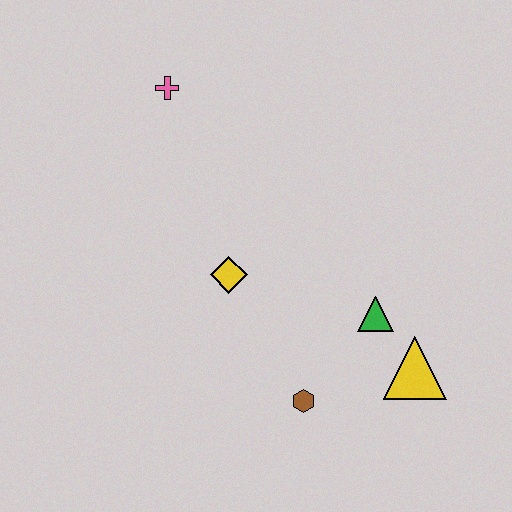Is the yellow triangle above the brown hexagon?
Yes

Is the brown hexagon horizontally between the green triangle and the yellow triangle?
No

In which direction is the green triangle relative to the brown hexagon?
The green triangle is above the brown hexagon.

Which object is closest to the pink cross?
The yellow diamond is closest to the pink cross.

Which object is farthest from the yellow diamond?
The yellow triangle is farthest from the yellow diamond.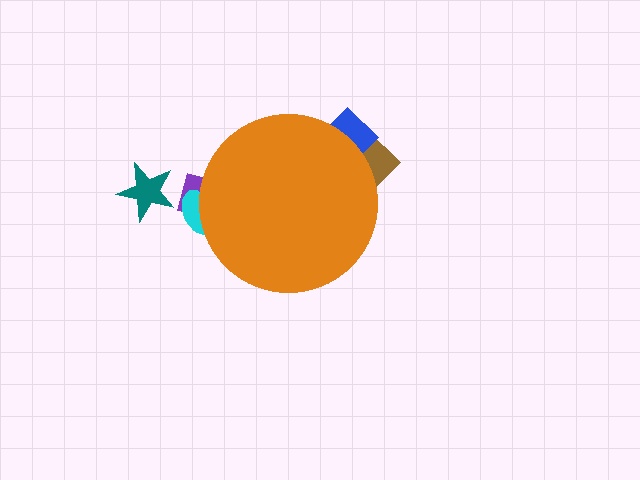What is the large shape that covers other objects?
An orange circle.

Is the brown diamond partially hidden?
Yes, the brown diamond is partially hidden behind the orange circle.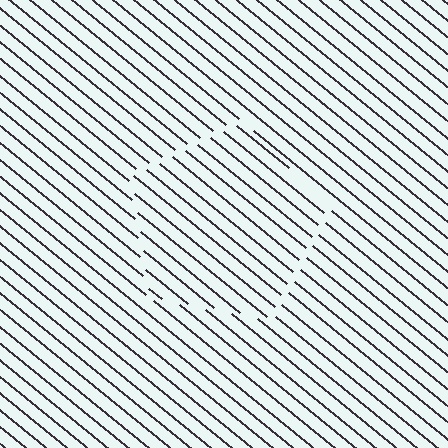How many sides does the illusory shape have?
5 sides — the line-ends trace a pentagon.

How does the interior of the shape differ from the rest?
The interior of the shape contains the same grating, shifted by half a period — the contour is defined by the phase discontinuity where line-ends from the inner and outer gratings abut.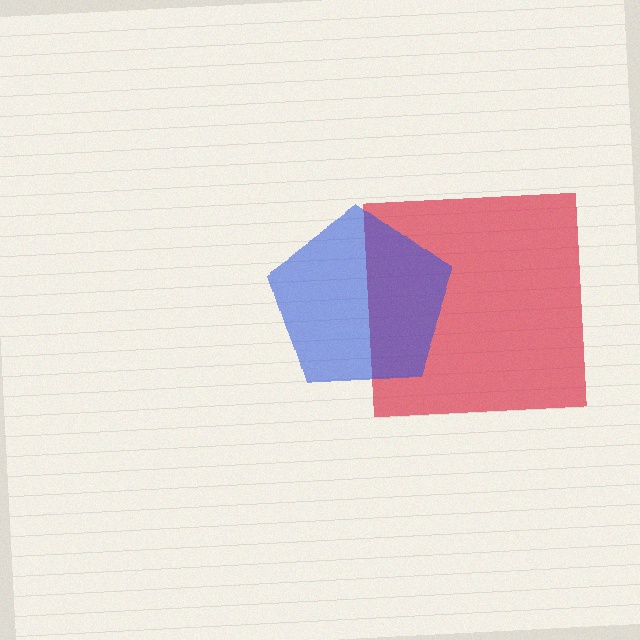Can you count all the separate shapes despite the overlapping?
Yes, there are 2 separate shapes.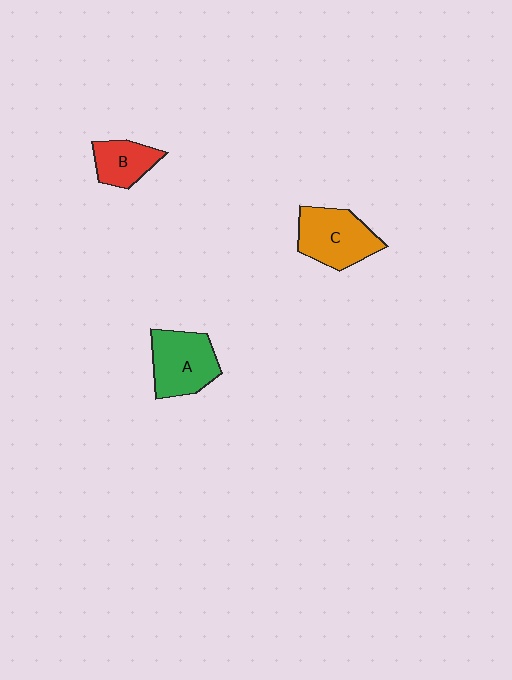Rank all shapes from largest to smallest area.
From largest to smallest: C (orange), A (green), B (red).